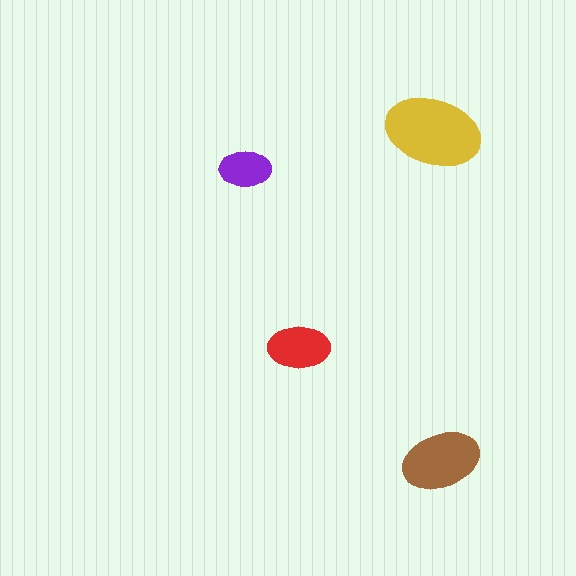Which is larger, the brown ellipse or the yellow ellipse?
The yellow one.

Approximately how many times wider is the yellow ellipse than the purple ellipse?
About 2 times wider.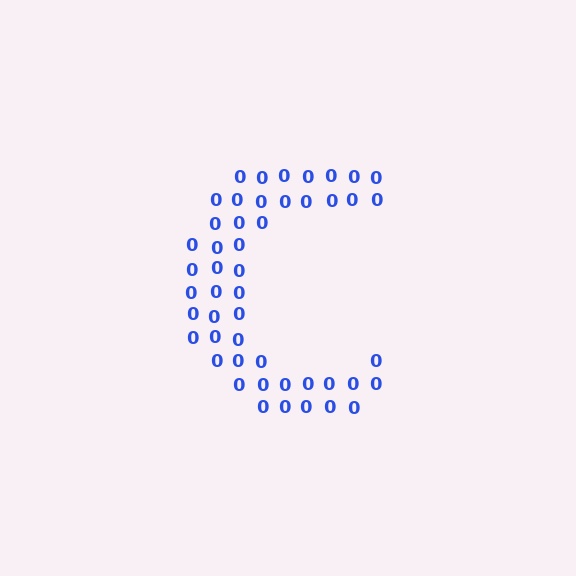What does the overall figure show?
The overall figure shows the letter C.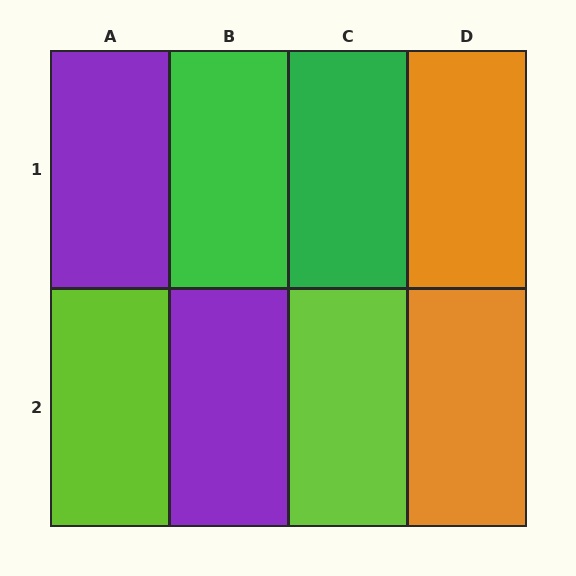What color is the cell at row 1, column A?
Purple.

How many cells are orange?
2 cells are orange.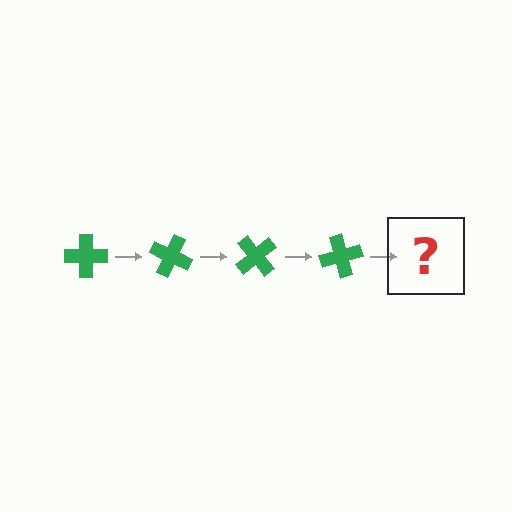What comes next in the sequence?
The next element should be a green cross rotated 100 degrees.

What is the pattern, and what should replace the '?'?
The pattern is that the cross rotates 25 degrees each step. The '?' should be a green cross rotated 100 degrees.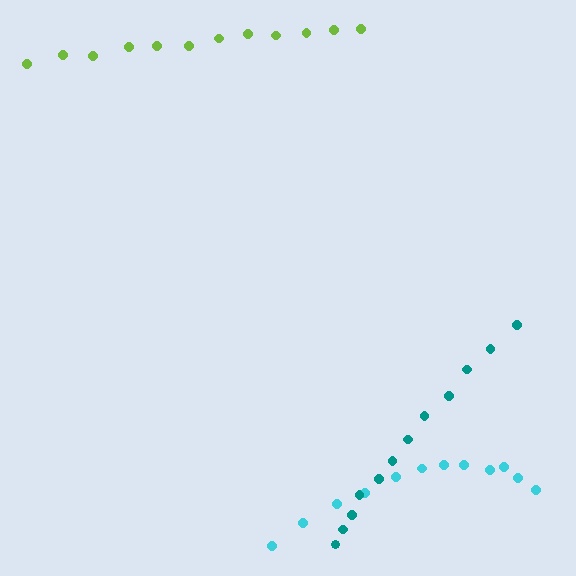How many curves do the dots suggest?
There are 3 distinct paths.